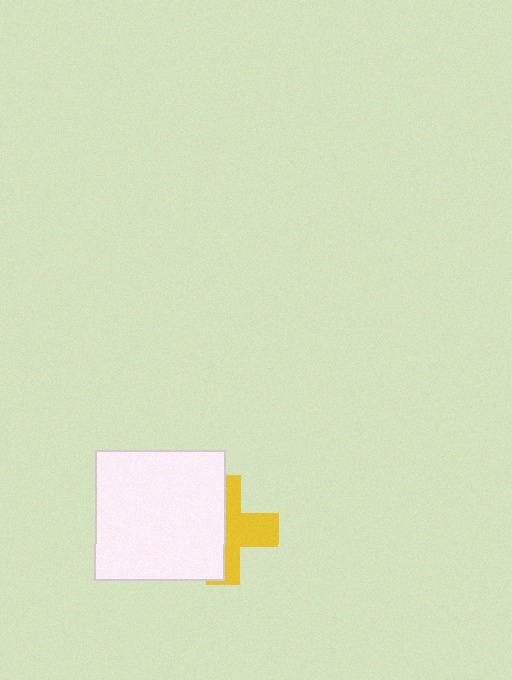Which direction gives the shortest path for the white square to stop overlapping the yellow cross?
Moving left gives the shortest separation.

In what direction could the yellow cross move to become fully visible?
The yellow cross could move right. That would shift it out from behind the white square entirely.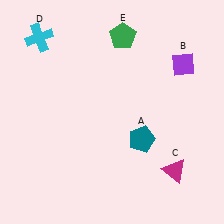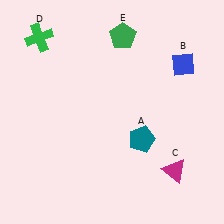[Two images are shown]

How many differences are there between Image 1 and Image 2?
There are 2 differences between the two images.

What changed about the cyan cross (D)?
In Image 1, D is cyan. In Image 2, it changed to green.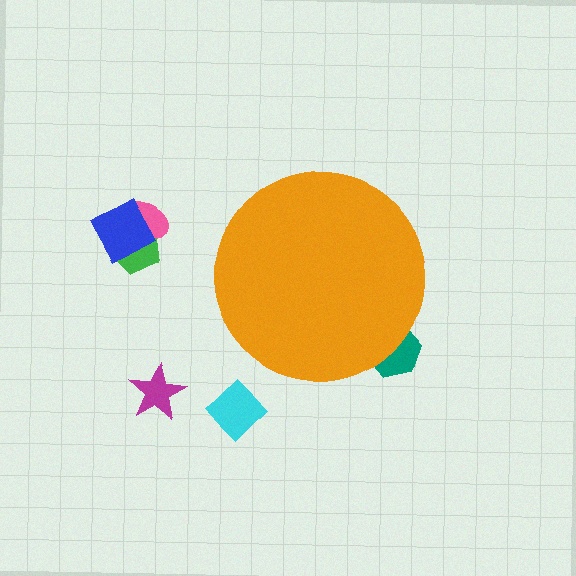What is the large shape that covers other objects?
An orange circle.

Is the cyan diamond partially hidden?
No, the cyan diamond is fully visible.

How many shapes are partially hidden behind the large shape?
1 shape is partially hidden.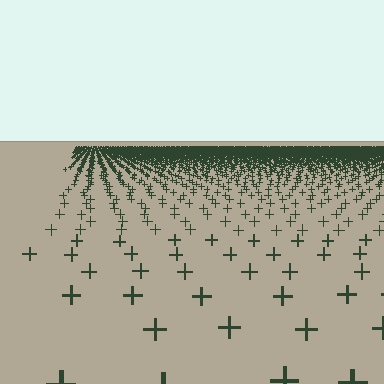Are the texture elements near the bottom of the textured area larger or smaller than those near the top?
Larger. Near the bottom, elements are closer to the viewer and appear at a bigger on-screen size.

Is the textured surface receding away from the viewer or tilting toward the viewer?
The surface is receding away from the viewer. Texture elements get smaller and denser toward the top.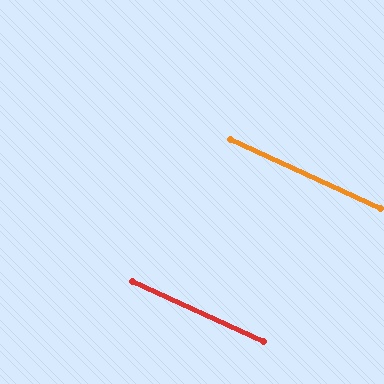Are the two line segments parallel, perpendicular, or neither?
Parallel — their directions differ by only 0.1°.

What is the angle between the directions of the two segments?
Approximately 0 degrees.